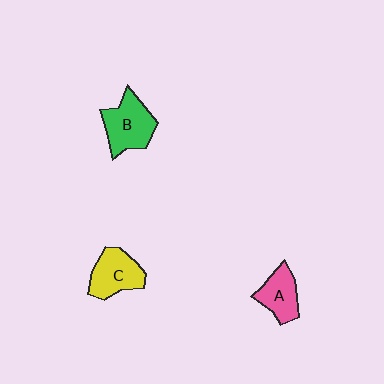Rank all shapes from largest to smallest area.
From largest to smallest: B (green), C (yellow), A (pink).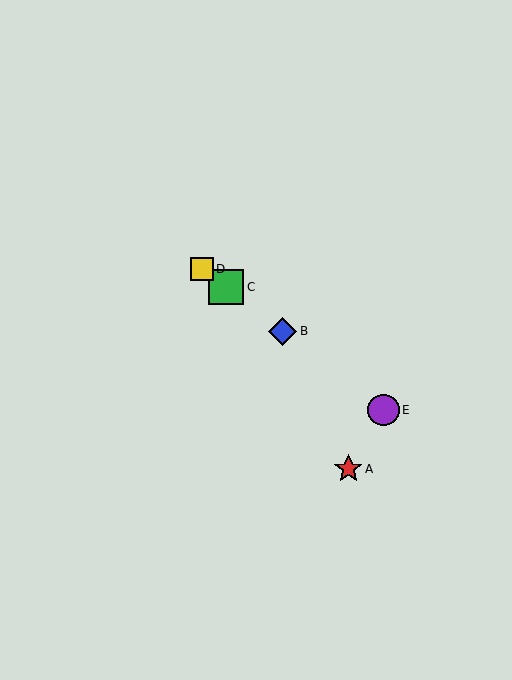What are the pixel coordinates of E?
Object E is at (384, 410).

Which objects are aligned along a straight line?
Objects B, C, D, E are aligned along a straight line.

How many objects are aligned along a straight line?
4 objects (B, C, D, E) are aligned along a straight line.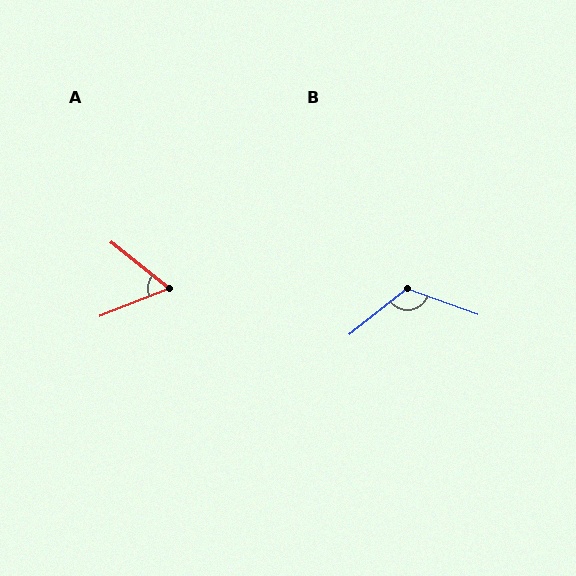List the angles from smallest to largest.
A (61°), B (121°).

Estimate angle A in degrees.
Approximately 61 degrees.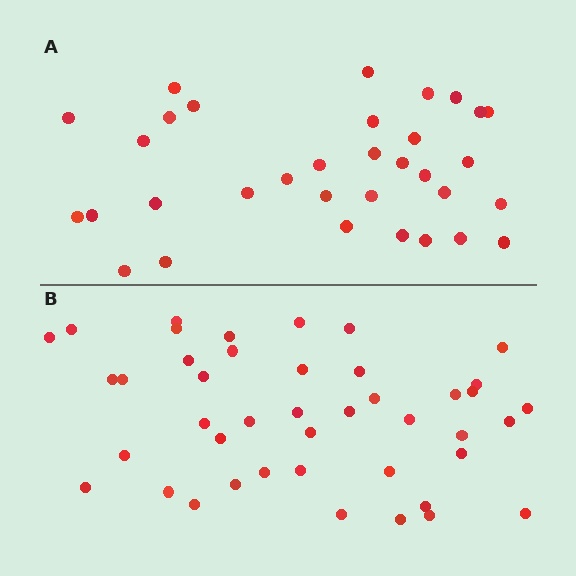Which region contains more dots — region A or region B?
Region B (the bottom region) has more dots.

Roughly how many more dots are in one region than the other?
Region B has roughly 10 or so more dots than region A.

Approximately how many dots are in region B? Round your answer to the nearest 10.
About 40 dots. (The exact count is 43, which rounds to 40.)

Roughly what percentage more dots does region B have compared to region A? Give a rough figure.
About 30% more.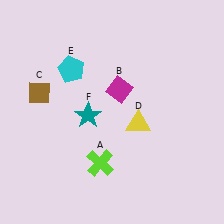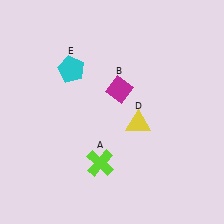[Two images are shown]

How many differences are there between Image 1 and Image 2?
There are 2 differences between the two images.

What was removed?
The brown diamond (C), the teal star (F) were removed in Image 2.